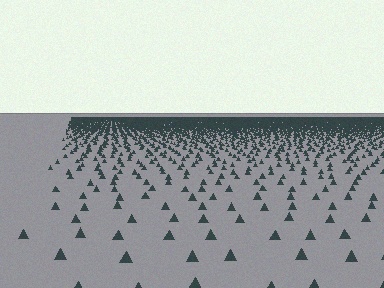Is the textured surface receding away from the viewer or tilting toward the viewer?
The surface is receding away from the viewer. Texture elements get smaller and denser toward the top.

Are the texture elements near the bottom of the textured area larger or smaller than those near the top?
Larger. Near the bottom, elements are closer to the viewer and appear at a bigger on-screen size.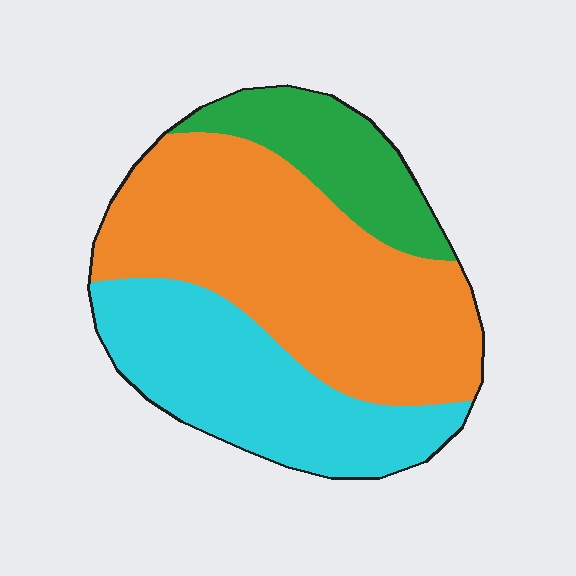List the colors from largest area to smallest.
From largest to smallest: orange, cyan, green.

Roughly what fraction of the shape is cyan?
Cyan covers about 30% of the shape.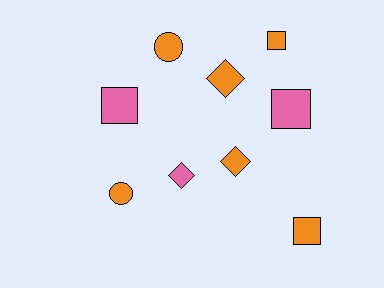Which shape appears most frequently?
Square, with 4 objects.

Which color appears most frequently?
Orange, with 6 objects.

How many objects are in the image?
There are 9 objects.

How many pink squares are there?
There are 2 pink squares.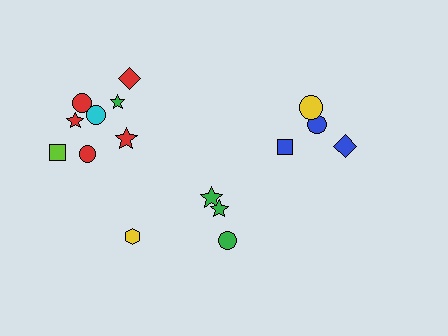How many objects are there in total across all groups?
There are 16 objects.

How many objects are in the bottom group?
There are 4 objects.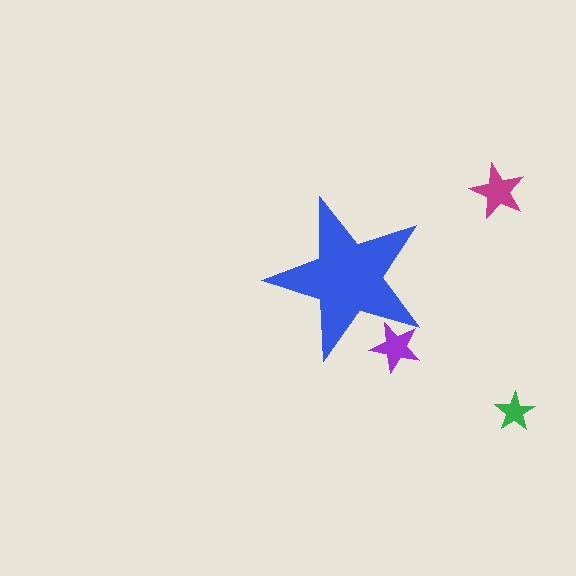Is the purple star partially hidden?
Yes, the purple star is partially hidden behind the blue star.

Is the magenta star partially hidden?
No, the magenta star is fully visible.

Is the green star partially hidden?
No, the green star is fully visible.